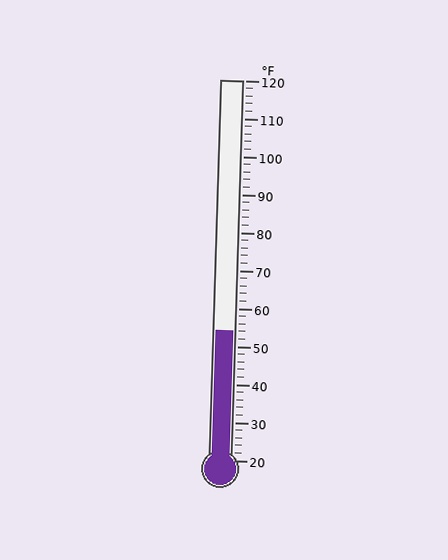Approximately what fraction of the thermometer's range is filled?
The thermometer is filled to approximately 35% of its range.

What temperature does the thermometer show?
The thermometer shows approximately 54°F.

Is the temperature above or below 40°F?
The temperature is above 40°F.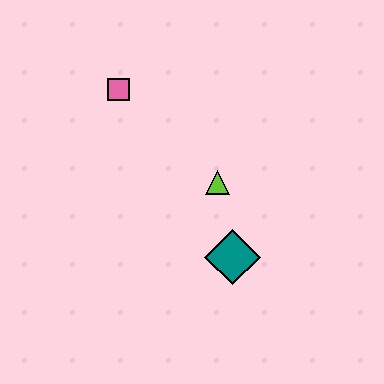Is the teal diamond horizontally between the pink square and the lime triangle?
No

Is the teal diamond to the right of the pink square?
Yes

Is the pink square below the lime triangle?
No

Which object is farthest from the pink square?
The teal diamond is farthest from the pink square.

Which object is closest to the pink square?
The lime triangle is closest to the pink square.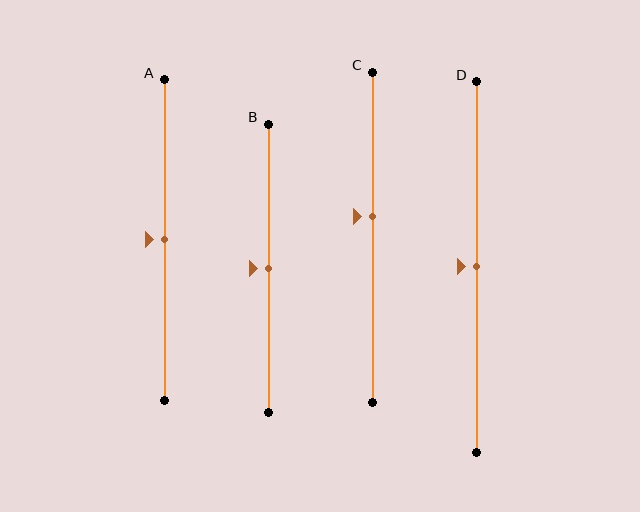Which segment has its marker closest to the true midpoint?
Segment A has its marker closest to the true midpoint.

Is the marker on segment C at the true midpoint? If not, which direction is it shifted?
No, the marker on segment C is shifted upward by about 6% of the segment length.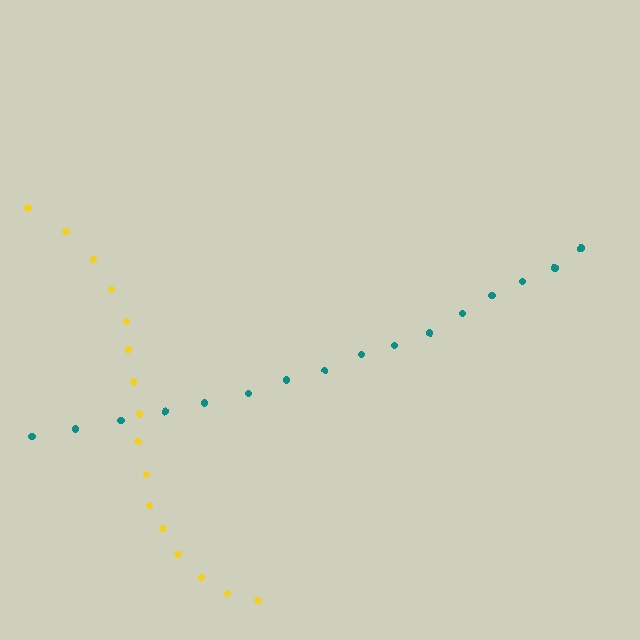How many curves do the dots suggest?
There are 2 distinct paths.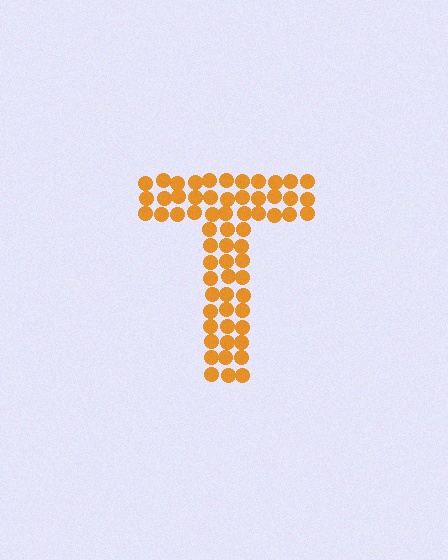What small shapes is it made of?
It is made of small circles.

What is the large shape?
The large shape is the letter T.